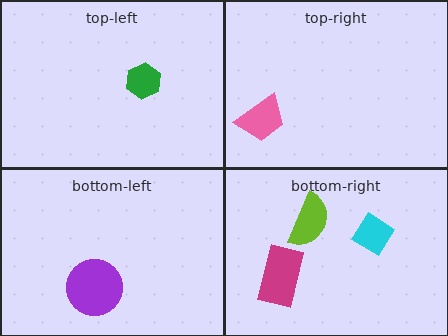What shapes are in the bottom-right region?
The magenta rectangle, the lime semicircle, the cyan diamond.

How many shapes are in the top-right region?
1.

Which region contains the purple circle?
The bottom-left region.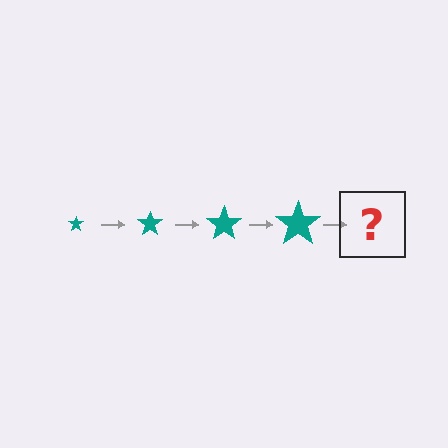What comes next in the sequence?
The next element should be a teal star, larger than the previous one.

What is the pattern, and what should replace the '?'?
The pattern is that the star gets progressively larger each step. The '?' should be a teal star, larger than the previous one.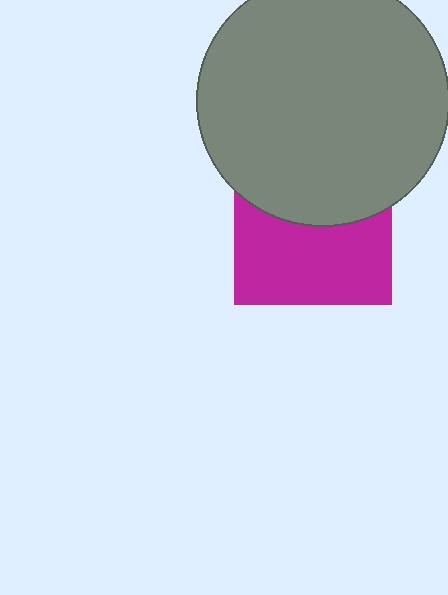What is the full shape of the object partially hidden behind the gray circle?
The partially hidden object is a magenta square.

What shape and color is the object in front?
The object in front is a gray circle.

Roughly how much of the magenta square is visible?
About half of it is visible (roughly 56%).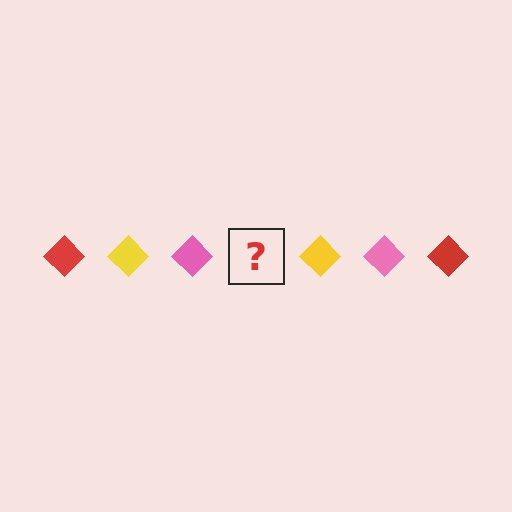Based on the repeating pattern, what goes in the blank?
The blank should be a red diamond.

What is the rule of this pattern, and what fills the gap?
The rule is that the pattern cycles through red, yellow, pink diamonds. The gap should be filled with a red diamond.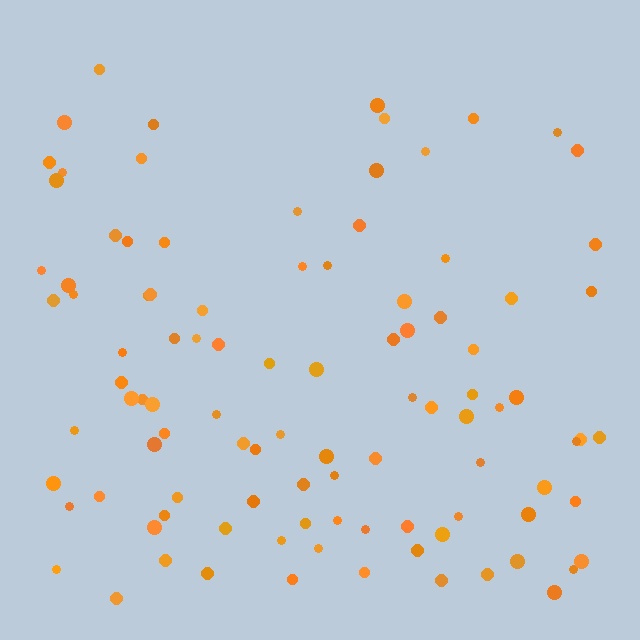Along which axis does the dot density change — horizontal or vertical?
Vertical.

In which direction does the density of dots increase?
From top to bottom, with the bottom side densest.